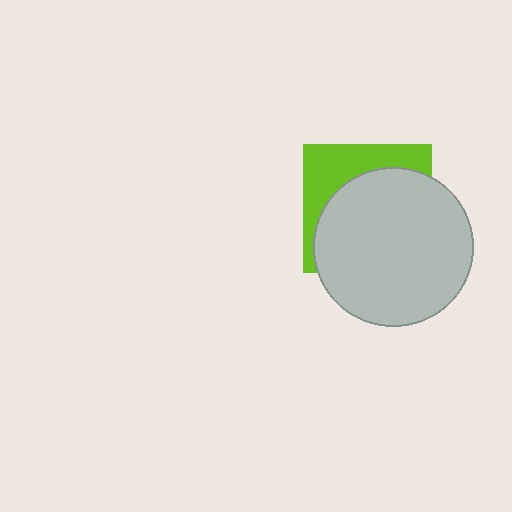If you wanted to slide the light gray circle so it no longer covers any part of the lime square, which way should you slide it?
Slide it toward the lower-right — that is the most direct way to separate the two shapes.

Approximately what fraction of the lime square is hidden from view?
Roughly 67% of the lime square is hidden behind the light gray circle.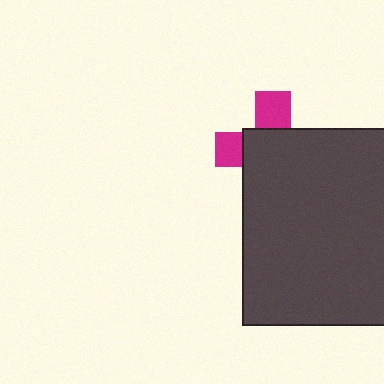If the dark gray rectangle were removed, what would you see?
You would see the complete magenta cross.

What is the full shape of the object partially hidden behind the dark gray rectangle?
The partially hidden object is a magenta cross.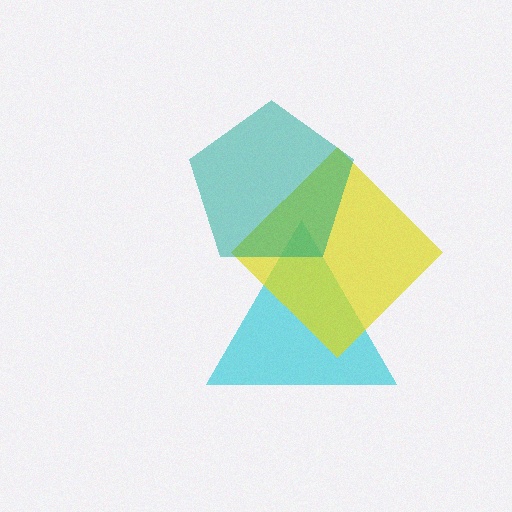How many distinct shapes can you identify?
There are 3 distinct shapes: a cyan triangle, a yellow diamond, a teal pentagon.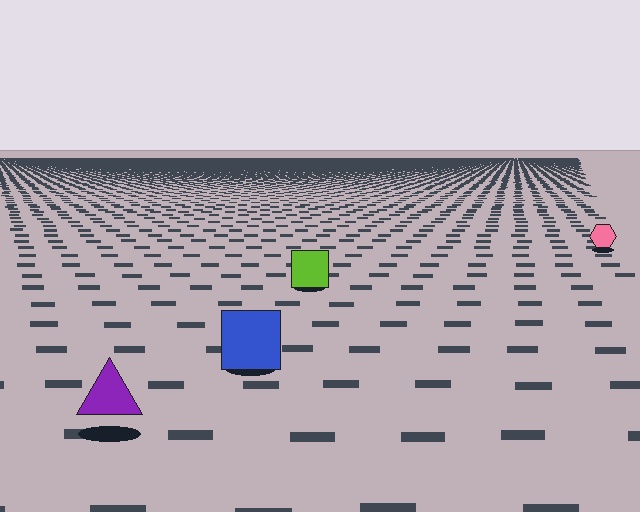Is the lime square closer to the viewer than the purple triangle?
No. The purple triangle is closer — you can tell from the texture gradient: the ground texture is coarser near it.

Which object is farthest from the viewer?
The pink hexagon is farthest from the viewer. It appears smaller and the ground texture around it is denser.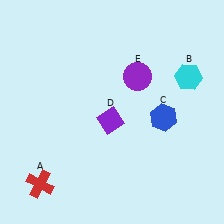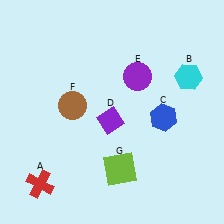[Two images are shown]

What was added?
A brown circle (F), a lime square (G) were added in Image 2.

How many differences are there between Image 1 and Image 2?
There are 2 differences between the two images.